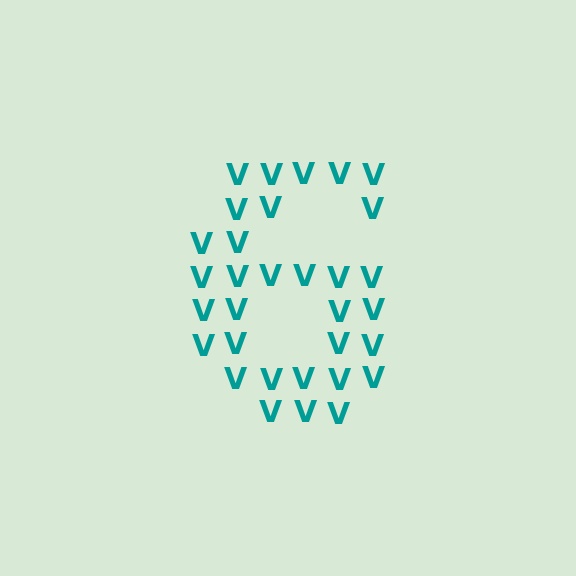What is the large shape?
The large shape is the digit 6.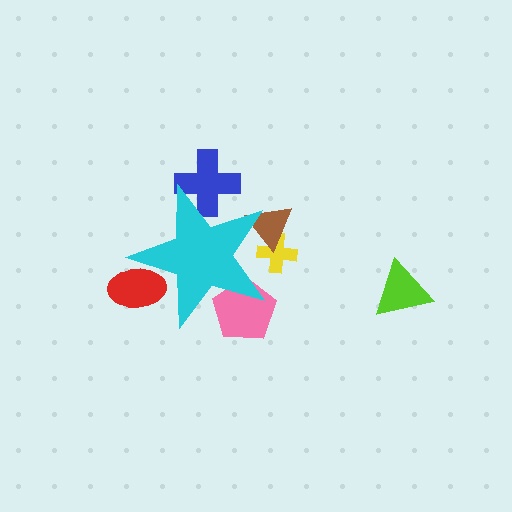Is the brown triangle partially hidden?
Yes, the brown triangle is partially hidden behind the cyan star.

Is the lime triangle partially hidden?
No, the lime triangle is fully visible.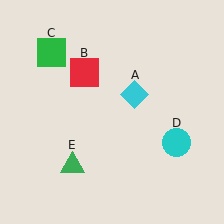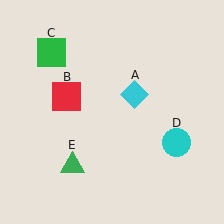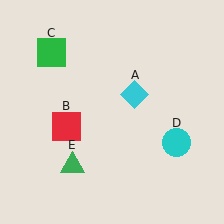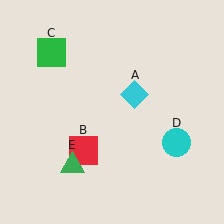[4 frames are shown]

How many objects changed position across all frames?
1 object changed position: red square (object B).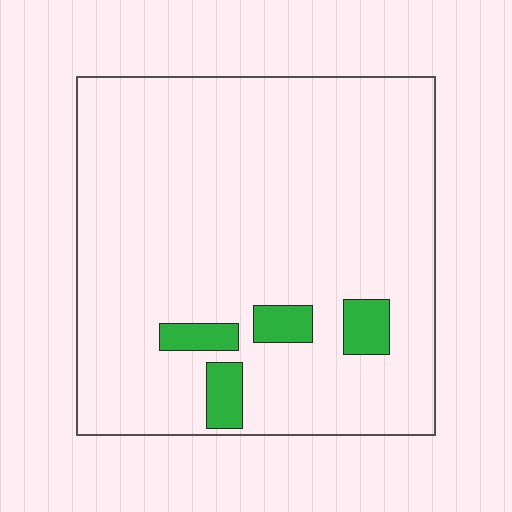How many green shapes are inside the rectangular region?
4.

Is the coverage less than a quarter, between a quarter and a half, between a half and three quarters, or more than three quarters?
Less than a quarter.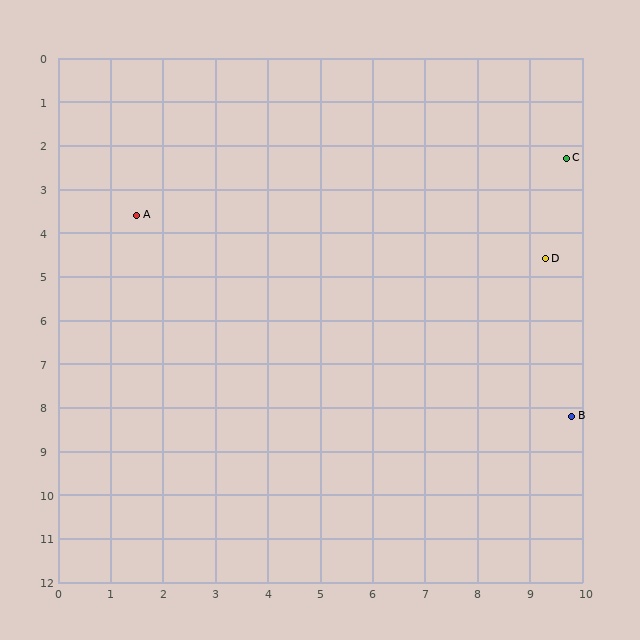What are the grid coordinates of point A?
Point A is at approximately (1.5, 3.6).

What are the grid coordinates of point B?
Point B is at approximately (9.8, 8.2).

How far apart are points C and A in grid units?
Points C and A are about 8.3 grid units apart.